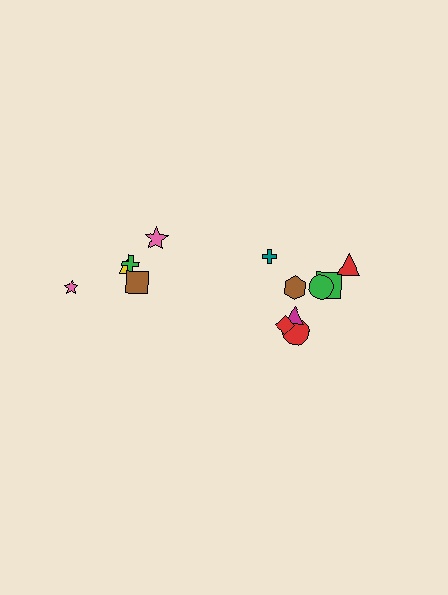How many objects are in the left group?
There are 5 objects.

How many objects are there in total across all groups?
There are 13 objects.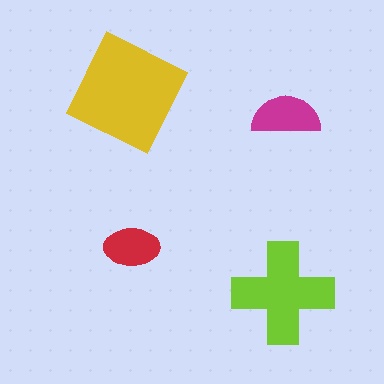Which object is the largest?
The yellow square.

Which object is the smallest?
The red ellipse.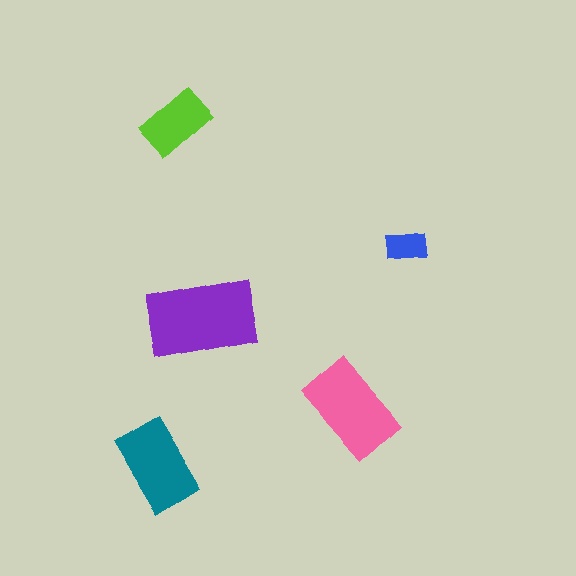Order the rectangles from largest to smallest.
the purple one, the pink one, the teal one, the lime one, the blue one.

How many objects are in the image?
There are 5 objects in the image.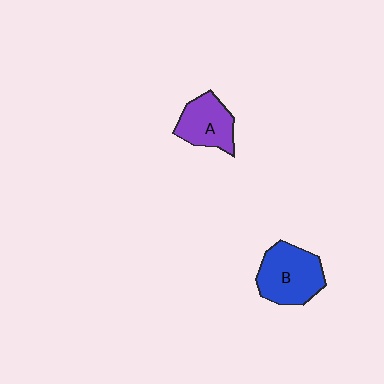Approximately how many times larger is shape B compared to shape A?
Approximately 1.3 times.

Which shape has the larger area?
Shape B (blue).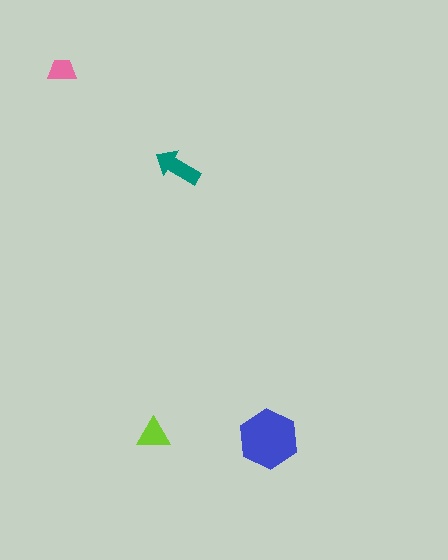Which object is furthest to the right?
The blue hexagon is rightmost.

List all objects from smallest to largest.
The pink trapezoid, the lime triangle, the teal arrow, the blue hexagon.